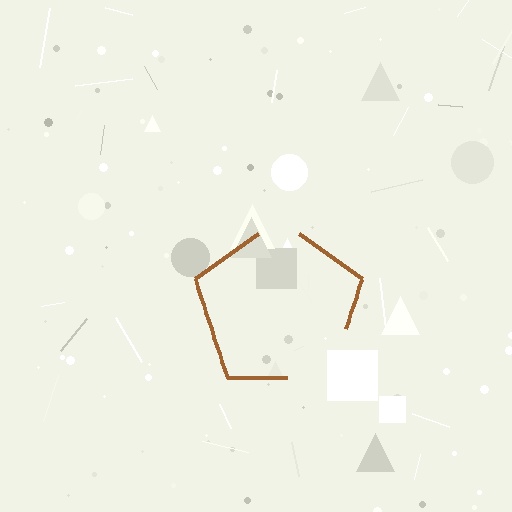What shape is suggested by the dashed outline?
The dashed outline suggests a pentagon.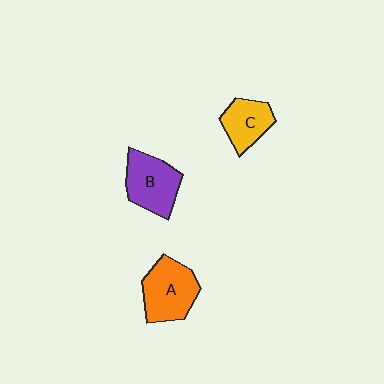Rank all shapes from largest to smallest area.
From largest to smallest: A (orange), B (purple), C (yellow).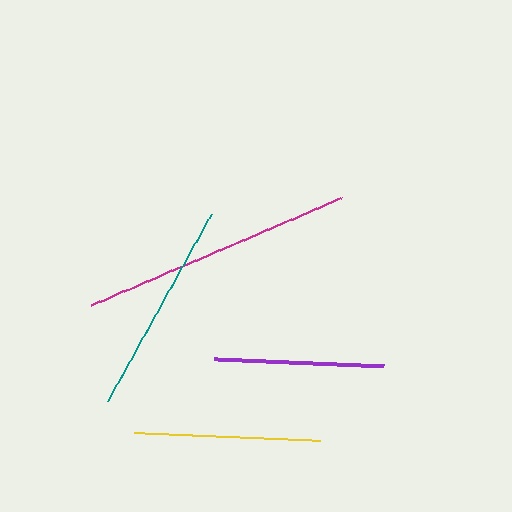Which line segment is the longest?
The magenta line is the longest at approximately 273 pixels.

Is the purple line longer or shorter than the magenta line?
The magenta line is longer than the purple line.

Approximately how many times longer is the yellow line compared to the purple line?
The yellow line is approximately 1.1 times the length of the purple line.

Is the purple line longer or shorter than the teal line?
The teal line is longer than the purple line.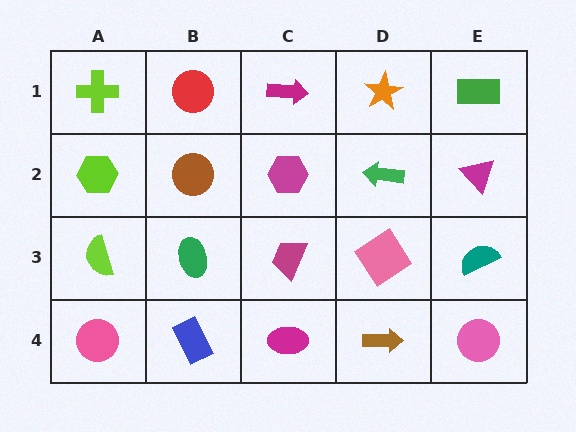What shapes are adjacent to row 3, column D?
A green arrow (row 2, column D), a brown arrow (row 4, column D), a magenta trapezoid (row 3, column C), a teal semicircle (row 3, column E).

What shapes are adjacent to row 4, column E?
A teal semicircle (row 3, column E), a brown arrow (row 4, column D).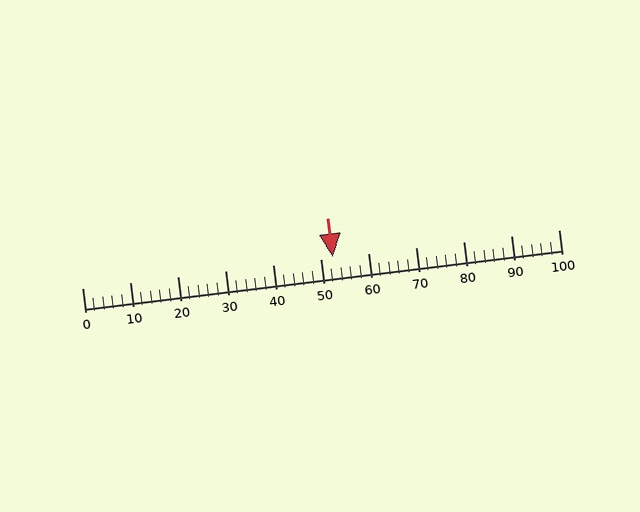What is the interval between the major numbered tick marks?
The major tick marks are spaced 10 units apart.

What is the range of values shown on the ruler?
The ruler shows values from 0 to 100.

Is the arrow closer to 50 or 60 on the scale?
The arrow is closer to 50.